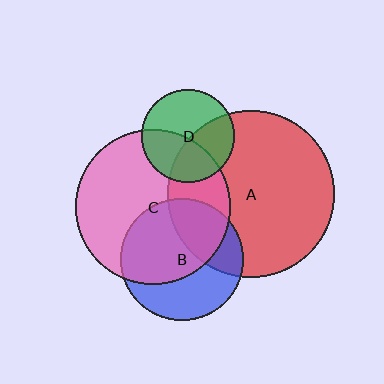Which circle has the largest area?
Circle A (red).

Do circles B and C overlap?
Yes.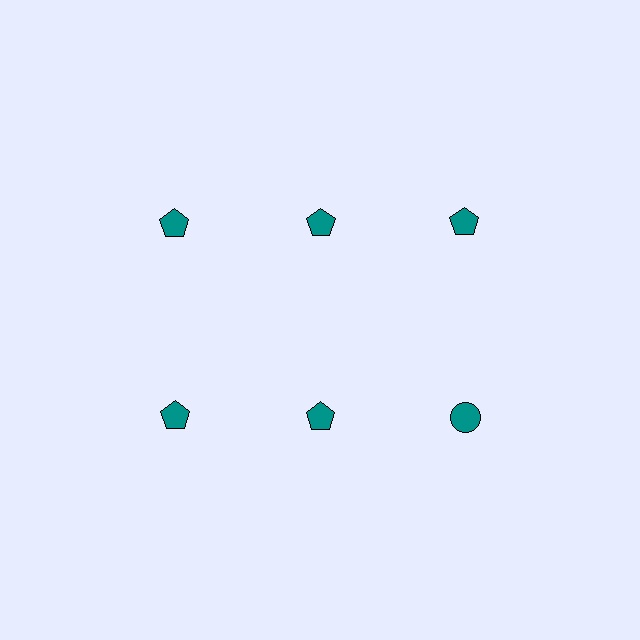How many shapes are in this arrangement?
There are 6 shapes arranged in a grid pattern.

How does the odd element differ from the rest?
It has a different shape: circle instead of pentagon.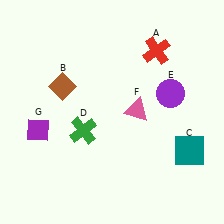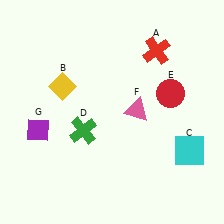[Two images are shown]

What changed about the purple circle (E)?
In Image 1, E is purple. In Image 2, it changed to red.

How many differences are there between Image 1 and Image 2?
There are 3 differences between the two images.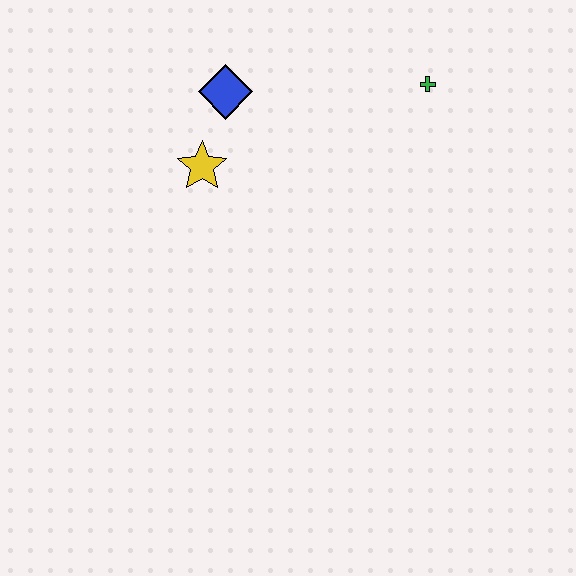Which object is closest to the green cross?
The blue diamond is closest to the green cross.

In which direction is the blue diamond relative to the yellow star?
The blue diamond is above the yellow star.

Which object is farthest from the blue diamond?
The green cross is farthest from the blue diamond.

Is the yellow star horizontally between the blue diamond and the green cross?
No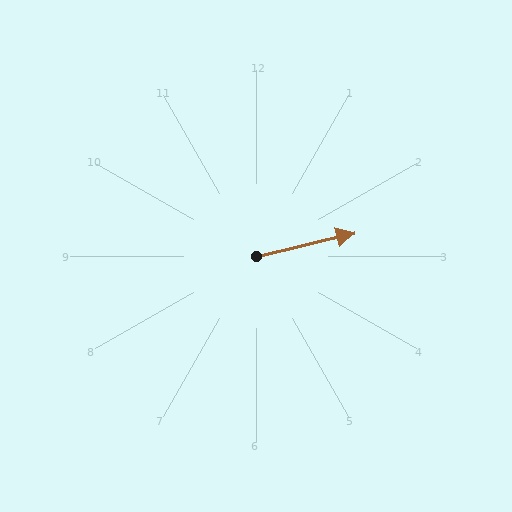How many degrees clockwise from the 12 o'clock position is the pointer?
Approximately 77 degrees.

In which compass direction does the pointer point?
East.